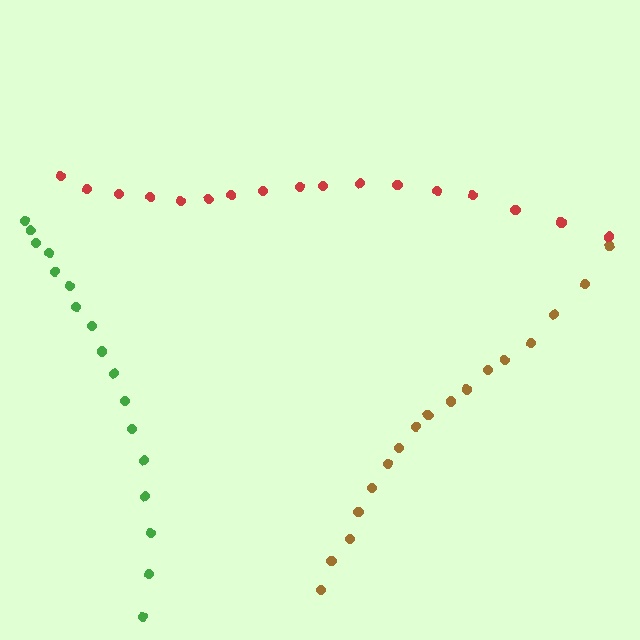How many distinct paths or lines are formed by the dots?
There are 3 distinct paths.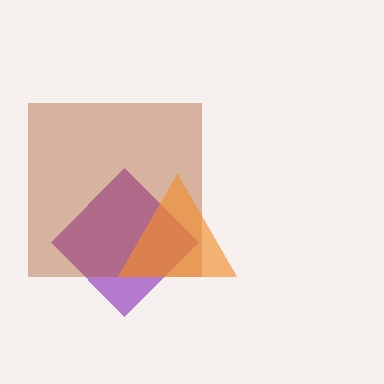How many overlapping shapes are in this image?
There are 3 overlapping shapes in the image.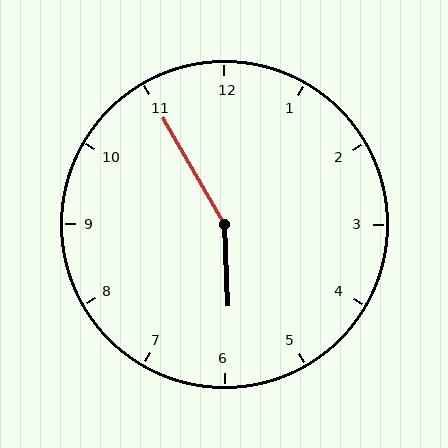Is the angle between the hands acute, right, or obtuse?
It is obtuse.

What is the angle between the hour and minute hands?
Approximately 152 degrees.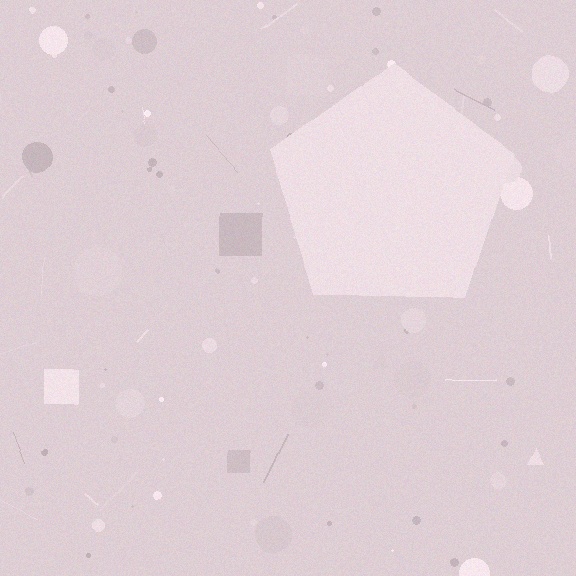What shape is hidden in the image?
A pentagon is hidden in the image.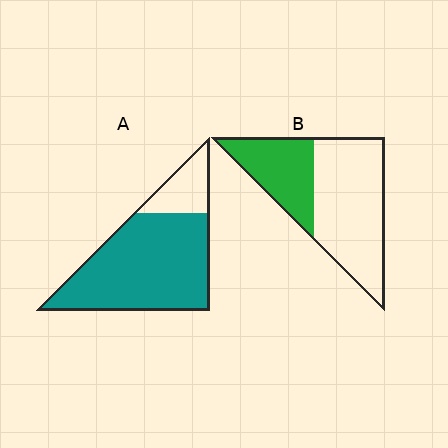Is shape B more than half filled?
No.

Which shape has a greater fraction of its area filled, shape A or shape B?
Shape A.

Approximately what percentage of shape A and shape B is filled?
A is approximately 80% and B is approximately 35%.